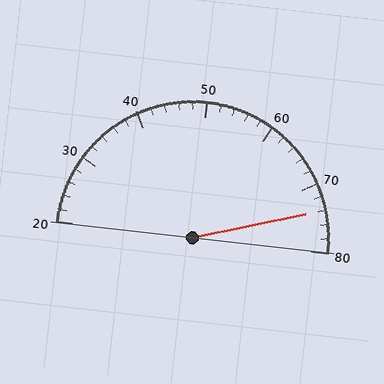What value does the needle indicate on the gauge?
The needle indicates approximately 74.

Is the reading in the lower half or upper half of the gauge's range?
The reading is in the upper half of the range (20 to 80).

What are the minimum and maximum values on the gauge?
The gauge ranges from 20 to 80.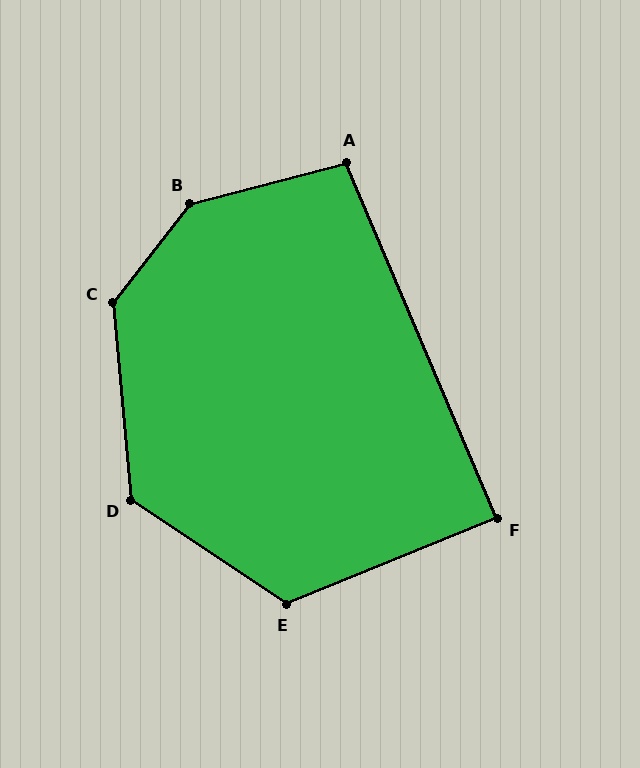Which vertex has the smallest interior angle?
F, at approximately 89 degrees.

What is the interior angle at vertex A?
Approximately 99 degrees (obtuse).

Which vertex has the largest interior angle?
B, at approximately 142 degrees.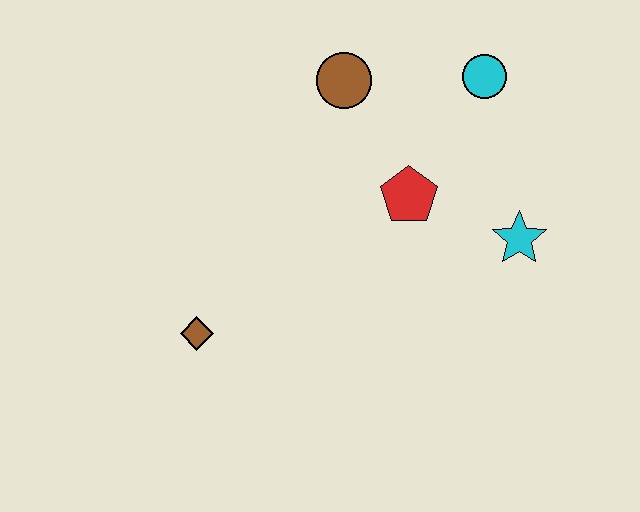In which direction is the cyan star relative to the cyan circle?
The cyan star is below the cyan circle.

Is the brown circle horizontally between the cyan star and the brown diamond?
Yes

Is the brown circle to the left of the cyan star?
Yes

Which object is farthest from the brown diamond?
The cyan circle is farthest from the brown diamond.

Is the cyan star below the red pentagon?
Yes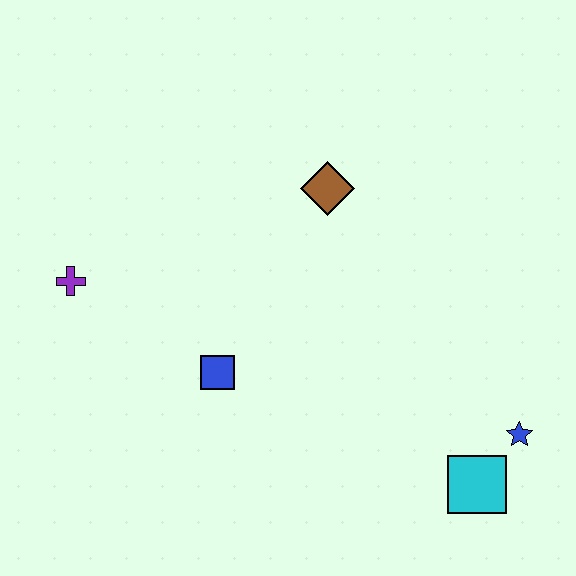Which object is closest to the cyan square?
The blue star is closest to the cyan square.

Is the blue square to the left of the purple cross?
No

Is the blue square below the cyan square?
No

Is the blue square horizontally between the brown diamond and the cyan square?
No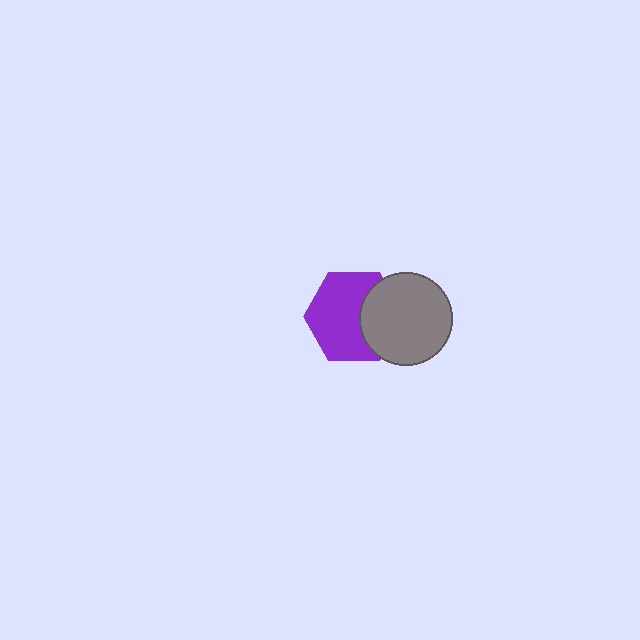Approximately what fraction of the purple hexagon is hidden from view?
Roughly 33% of the purple hexagon is hidden behind the gray circle.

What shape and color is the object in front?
The object in front is a gray circle.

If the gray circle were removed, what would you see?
You would see the complete purple hexagon.